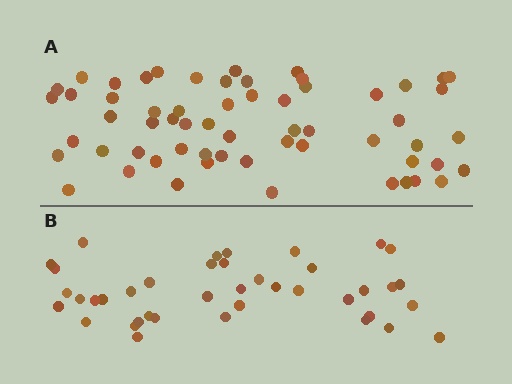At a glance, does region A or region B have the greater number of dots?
Region A (the top region) has more dots.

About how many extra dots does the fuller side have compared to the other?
Region A has approximately 20 more dots than region B.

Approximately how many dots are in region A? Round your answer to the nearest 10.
About 60 dots.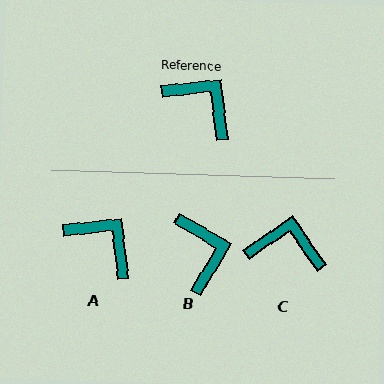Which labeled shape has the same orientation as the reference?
A.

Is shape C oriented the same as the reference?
No, it is off by about 28 degrees.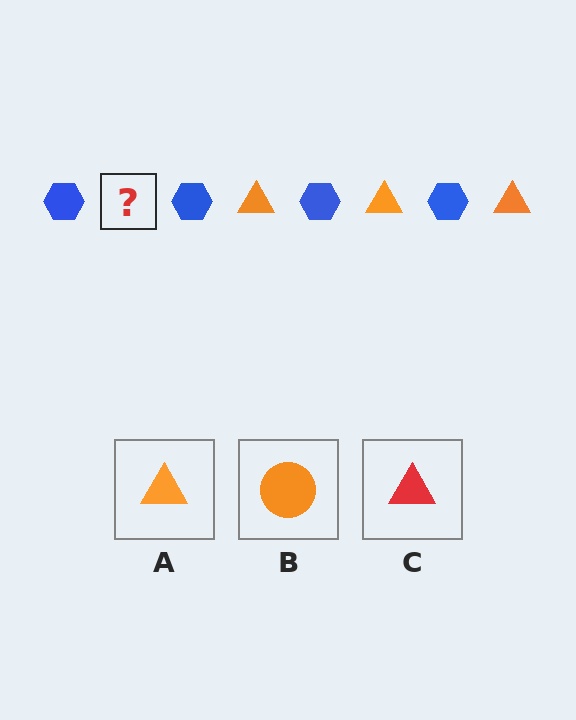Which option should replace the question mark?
Option A.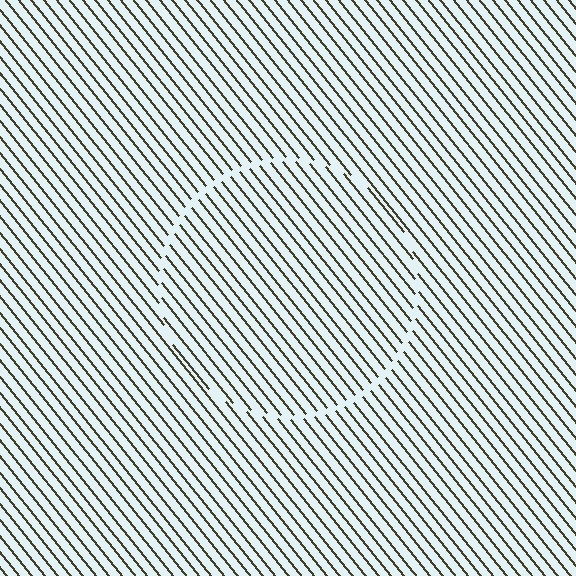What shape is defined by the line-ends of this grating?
An illusory circle. The interior of the shape contains the same grating, shifted by half a period — the contour is defined by the phase discontinuity where line-ends from the inner and outer gratings abut.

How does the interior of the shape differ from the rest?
The interior of the shape contains the same grating, shifted by half a period — the contour is defined by the phase discontinuity where line-ends from the inner and outer gratings abut.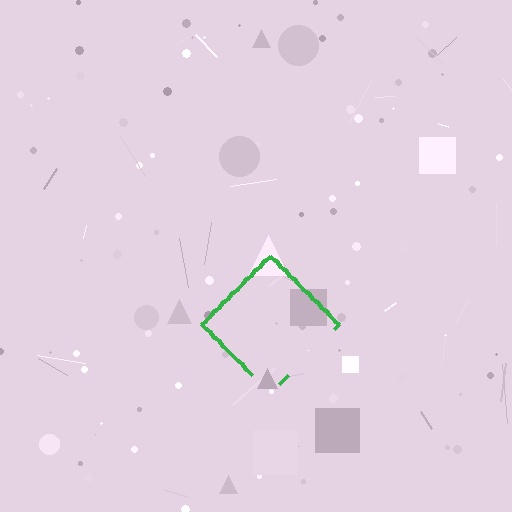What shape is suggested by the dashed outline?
The dashed outline suggests a diamond.